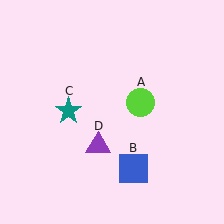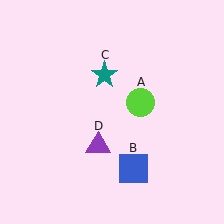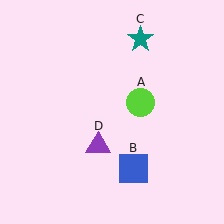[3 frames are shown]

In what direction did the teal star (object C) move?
The teal star (object C) moved up and to the right.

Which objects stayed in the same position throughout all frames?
Lime circle (object A) and blue square (object B) and purple triangle (object D) remained stationary.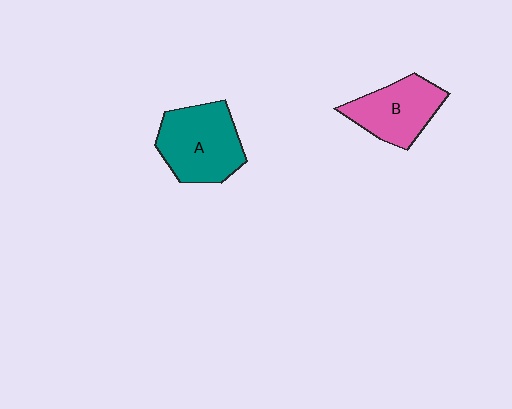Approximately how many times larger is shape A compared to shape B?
Approximately 1.2 times.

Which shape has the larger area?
Shape A (teal).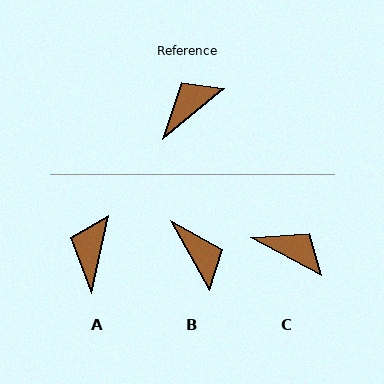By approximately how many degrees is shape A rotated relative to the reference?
Approximately 39 degrees counter-clockwise.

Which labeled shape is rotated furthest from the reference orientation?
B, about 101 degrees away.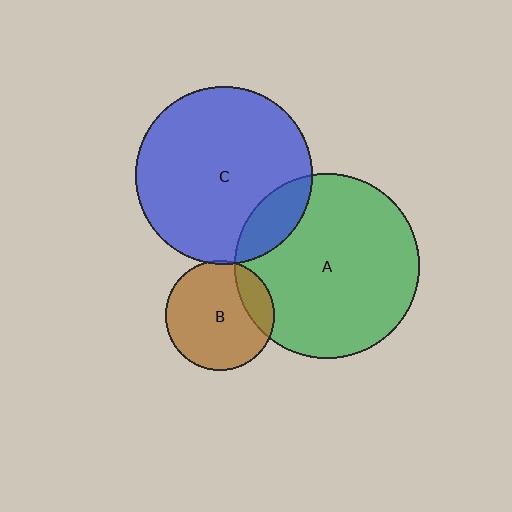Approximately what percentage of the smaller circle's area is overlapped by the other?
Approximately 15%.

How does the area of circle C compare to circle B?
Approximately 2.6 times.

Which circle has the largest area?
Circle A (green).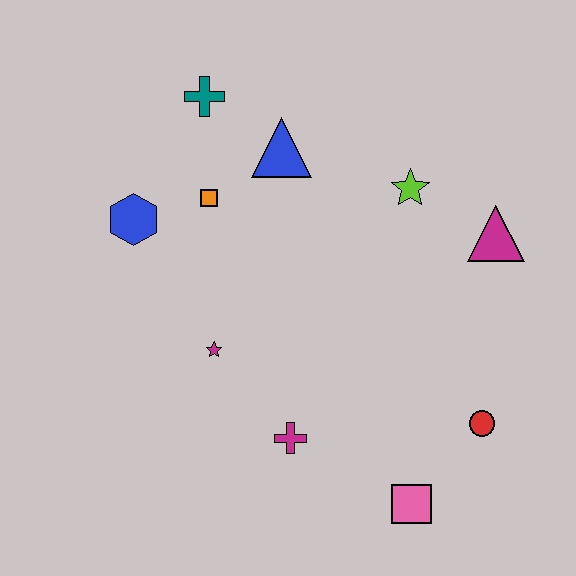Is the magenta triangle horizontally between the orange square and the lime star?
No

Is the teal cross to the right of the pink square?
No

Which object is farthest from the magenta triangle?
The blue hexagon is farthest from the magenta triangle.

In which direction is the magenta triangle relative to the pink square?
The magenta triangle is above the pink square.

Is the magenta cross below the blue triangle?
Yes